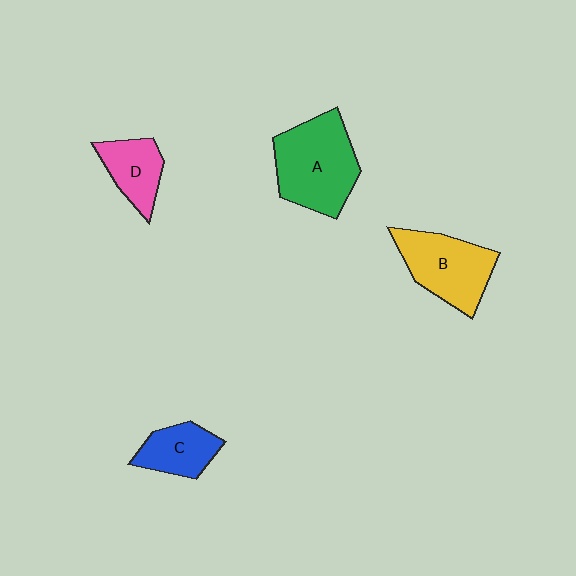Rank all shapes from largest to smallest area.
From largest to smallest: A (green), B (yellow), C (blue), D (pink).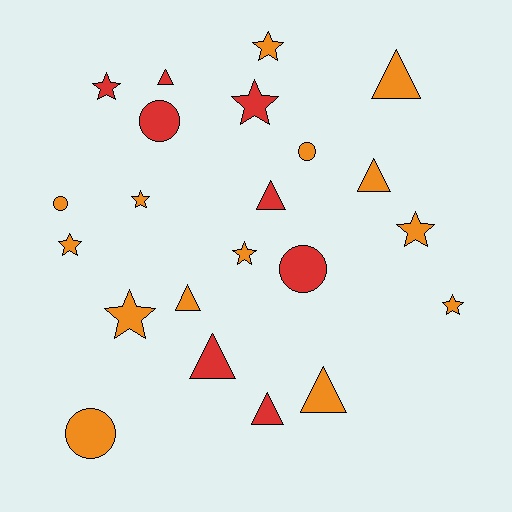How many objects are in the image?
There are 22 objects.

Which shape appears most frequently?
Star, with 9 objects.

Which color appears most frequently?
Orange, with 14 objects.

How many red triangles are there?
There are 4 red triangles.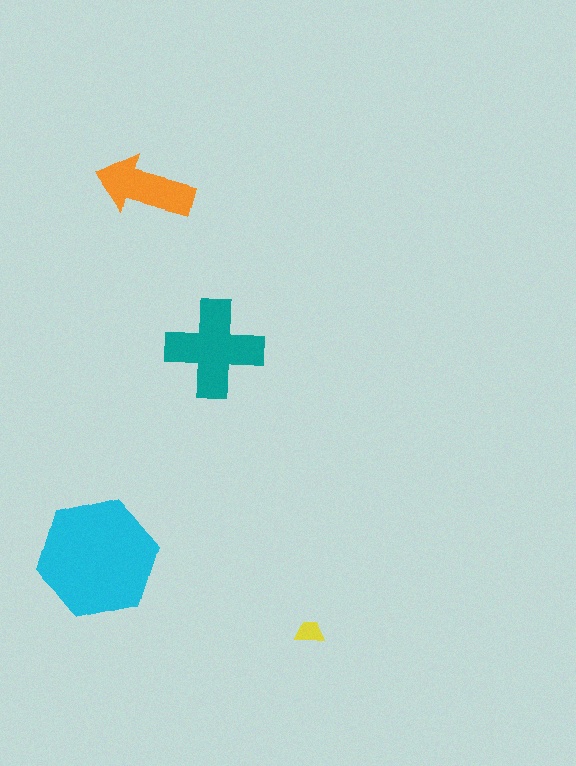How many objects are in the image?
There are 4 objects in the image.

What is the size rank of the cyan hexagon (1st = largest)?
1st.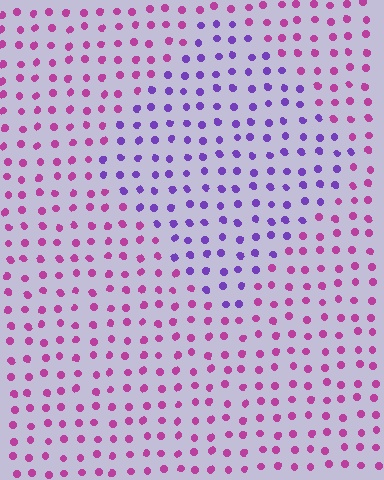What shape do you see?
I see a diamond.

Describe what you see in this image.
The image is filled with small magenta elements in a uniform arrangement. A diamond-shaped region is visible where the elements are tinted to a slightly different hue, forming a subtle color boundary.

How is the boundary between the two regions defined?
The boundary is defined purely by a slight shift in hue (about 47 degrees). Spacing, size, and orientation are identical on both sides.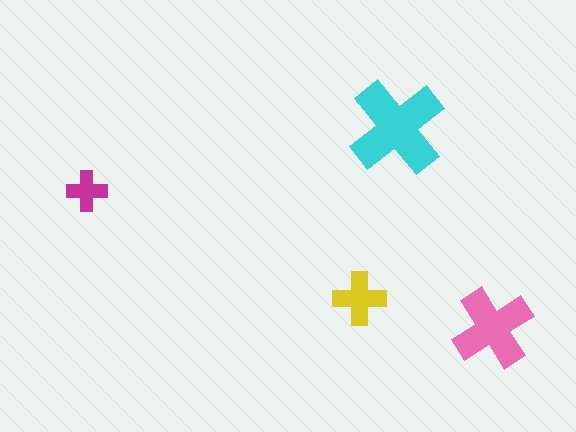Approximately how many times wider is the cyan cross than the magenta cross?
About 2.5 times wider.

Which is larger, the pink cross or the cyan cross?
The cyan one.